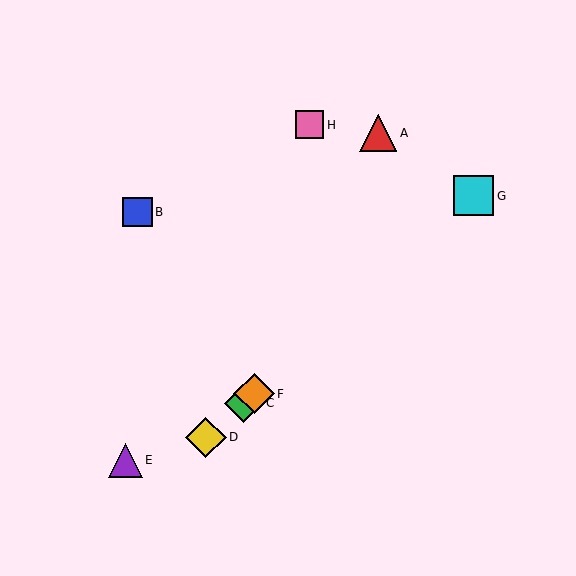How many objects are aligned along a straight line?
4 objects (C, D, F, G) are aligned along a straight line.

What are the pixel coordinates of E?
Object E is at (125, 460).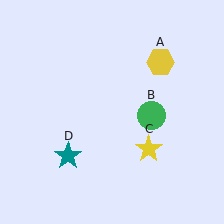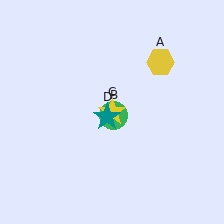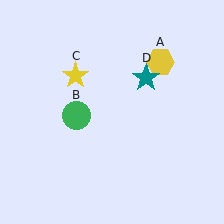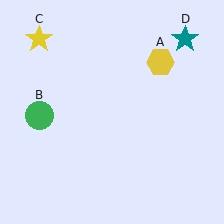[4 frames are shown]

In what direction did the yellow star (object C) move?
The yellow star (object C) moved up and to the left.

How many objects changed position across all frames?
3 objects changed position: green circle (object B), yellow star (object C), teal star (object D).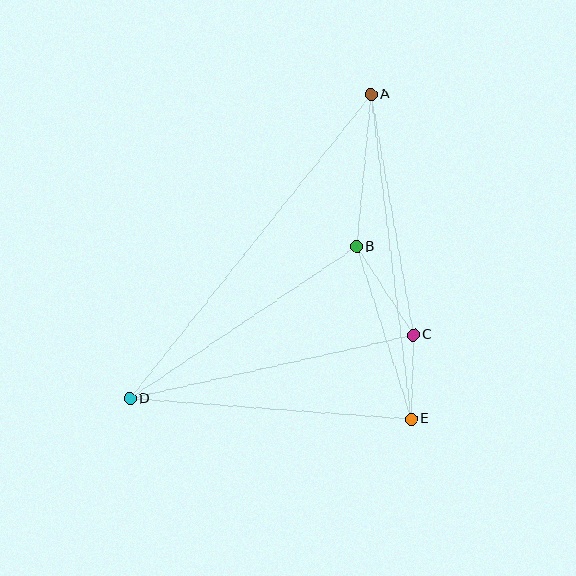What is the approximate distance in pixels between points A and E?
The distance between A and E is approximately 327 pixels.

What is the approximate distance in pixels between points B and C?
The distance between B and C is approximately 105 pixels.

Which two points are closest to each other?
Points C and E are closest to each other.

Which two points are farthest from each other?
Points A and D are farthest from each other.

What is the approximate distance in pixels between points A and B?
The distance between A and B is approximately 153 pixels.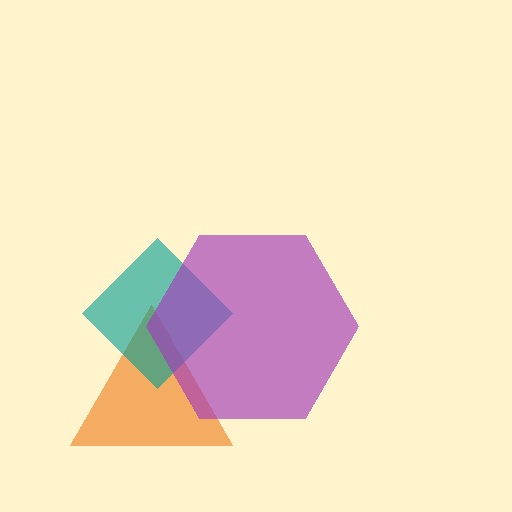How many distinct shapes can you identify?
There are 3 distinct shapes: an orange triangle, a teal diamond, a purple hexagon.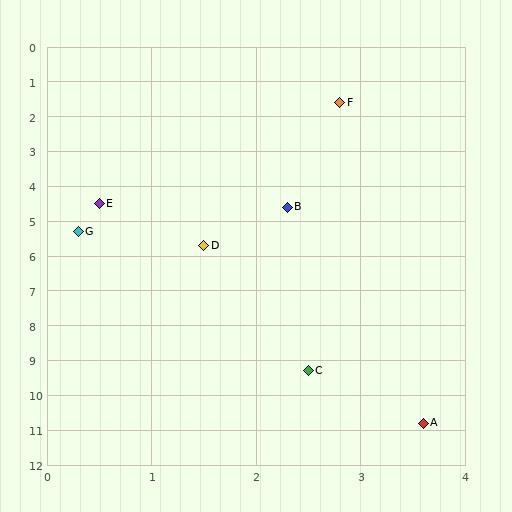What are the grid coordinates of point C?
Point C is at approximately (2.5, 9.3).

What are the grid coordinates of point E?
Point E is at approximately (0.5, 4.5).